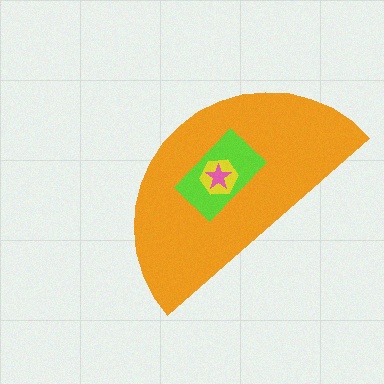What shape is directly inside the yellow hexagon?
The pink star.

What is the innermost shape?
The pink star.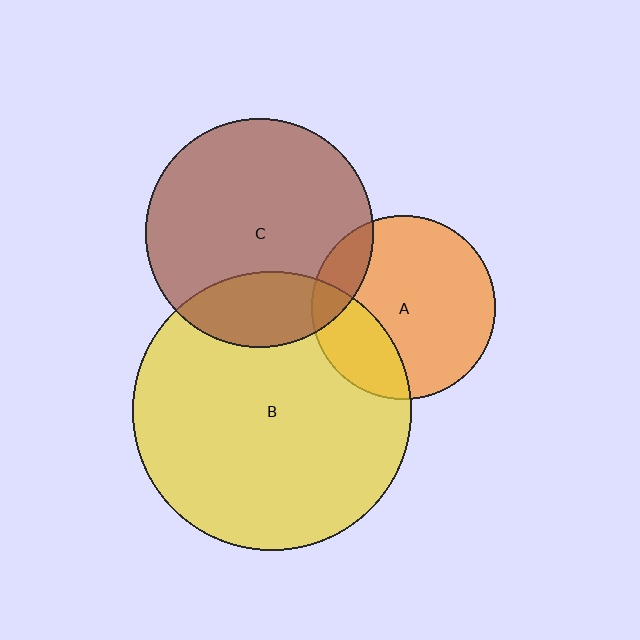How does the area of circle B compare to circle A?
Approximately 2.3 times.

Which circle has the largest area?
Circle B (yellow).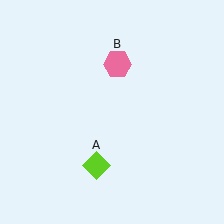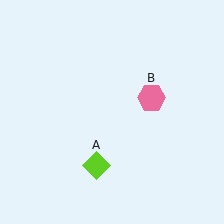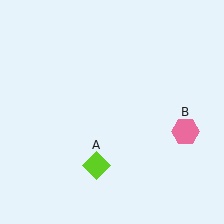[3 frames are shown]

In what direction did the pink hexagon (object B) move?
The pink hexagon (object B) moved down and to the right.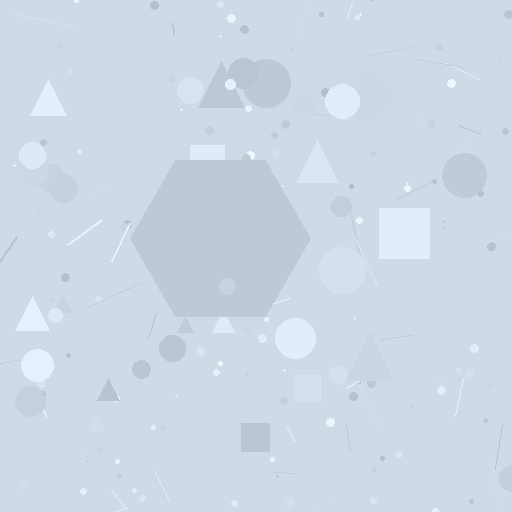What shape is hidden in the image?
A hexagon is hidden in the image.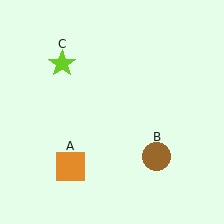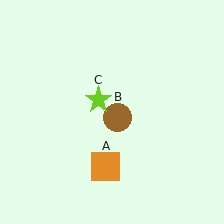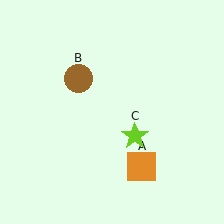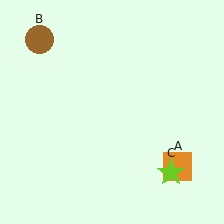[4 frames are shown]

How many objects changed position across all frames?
3 objects changed position: orange square (object A), brown circle (object B), lime star (object C).